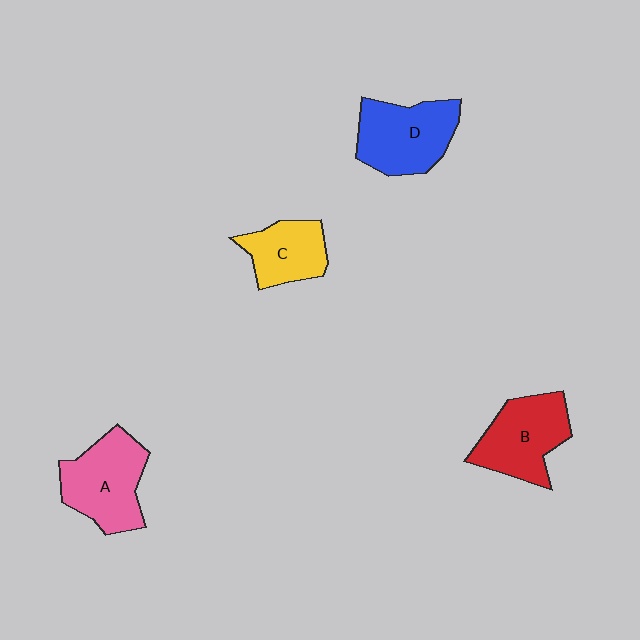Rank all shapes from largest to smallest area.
From largest to smallest: A (pink), D (blue), B (red), C (yellow).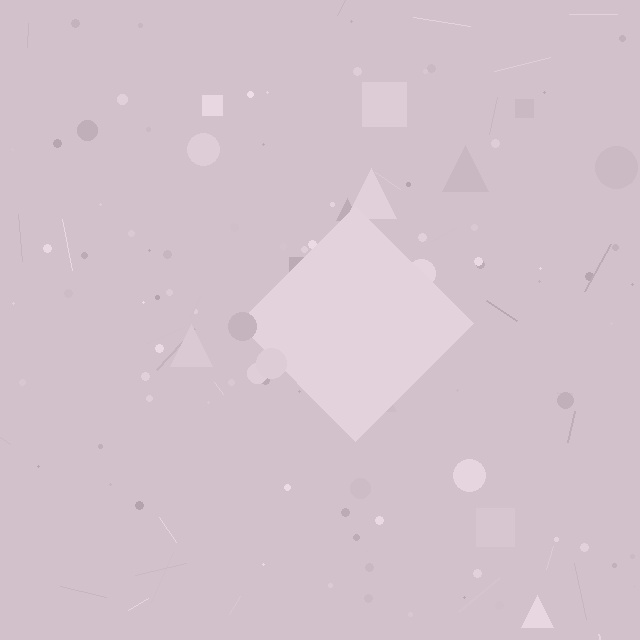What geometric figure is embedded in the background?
A diamond is embedded in the background.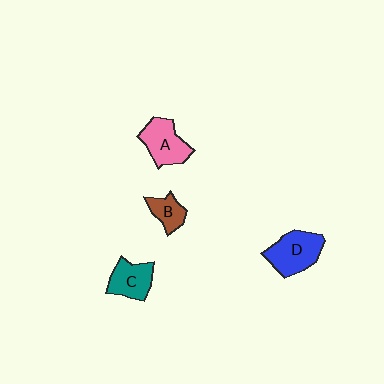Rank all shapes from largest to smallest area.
From largest to smallest: D (blue), A (pink), C (teal), B (brown).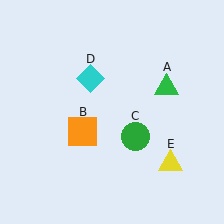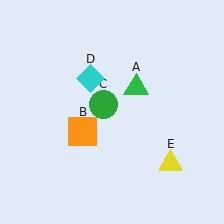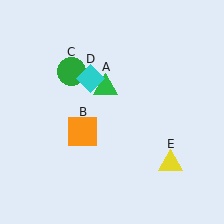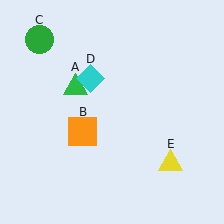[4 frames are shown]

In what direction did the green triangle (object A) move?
The green triangle (object A) moved left.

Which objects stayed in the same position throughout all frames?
Orange square (object B) and cyan diamond (object D) and yellow triangle (object E) remained stationary.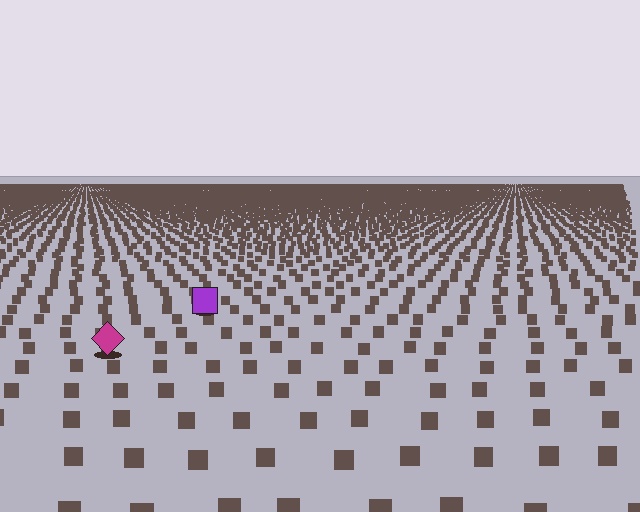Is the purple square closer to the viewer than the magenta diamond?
No. The magenta diamond is closer — you can tell from the texture gradient: the ground texture is coarser near it.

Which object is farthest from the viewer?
The purple square is farthest from the viewer. It appears smaller and the ground texture around it is denser.